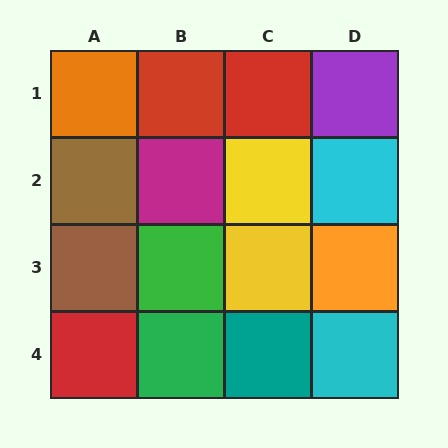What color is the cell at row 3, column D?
Orange.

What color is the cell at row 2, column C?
Yellow.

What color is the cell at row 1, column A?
Orange.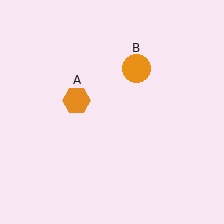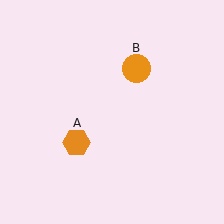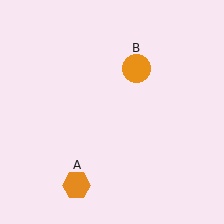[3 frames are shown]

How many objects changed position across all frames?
1 object changed position: orange hexagon (object A).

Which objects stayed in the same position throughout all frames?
Orange circle (object B) remained stationary.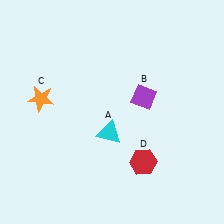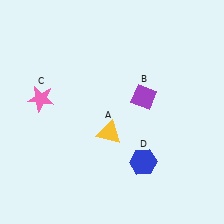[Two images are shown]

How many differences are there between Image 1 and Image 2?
There are 3 differences between the two images.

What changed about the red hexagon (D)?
In Image 1, D is red. In Image 2, it changed to blue.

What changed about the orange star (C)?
In Image 1, C is orange. In Image 2, it changed to pink.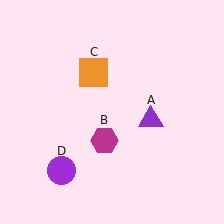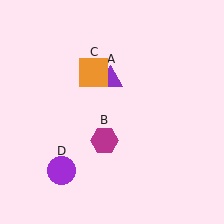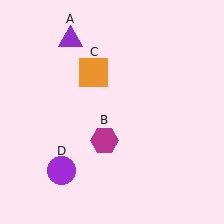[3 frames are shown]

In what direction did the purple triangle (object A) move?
The purple triangle (object A) moved up and to the left.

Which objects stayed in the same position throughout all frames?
Magenta hexagon (object B) and orange square (object C) and purple circle (object D) remained stationary.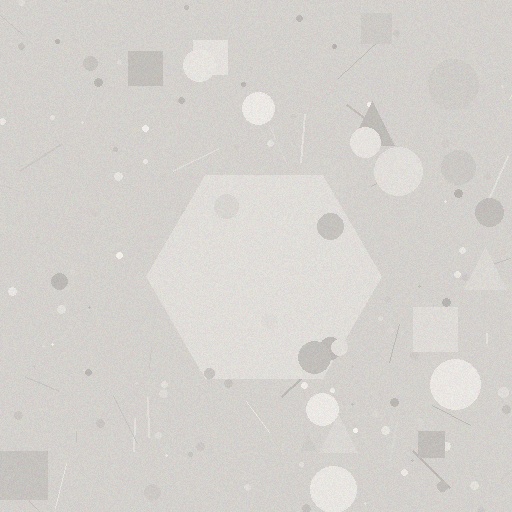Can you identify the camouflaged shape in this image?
The camouflaged shape is a hexagon.